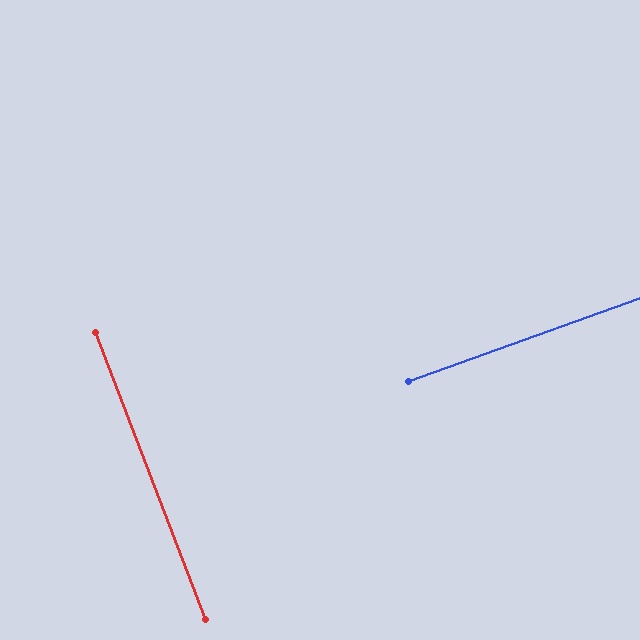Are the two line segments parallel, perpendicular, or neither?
Perpendicular — they meet at approximately 89°.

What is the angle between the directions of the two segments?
Approximately 89 degrees.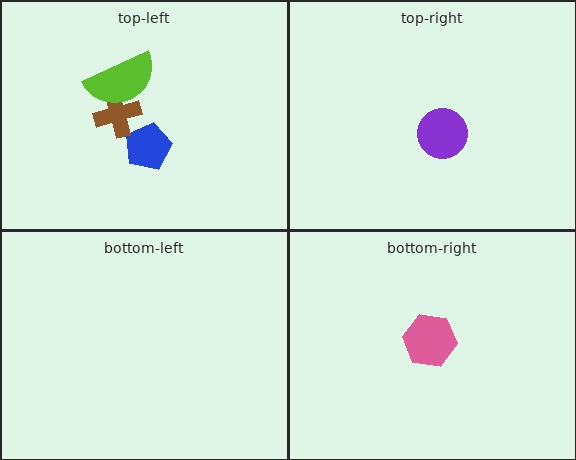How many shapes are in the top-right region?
1.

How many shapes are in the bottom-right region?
1.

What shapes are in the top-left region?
The blue pentagon, the brown cross, the lime semicircle.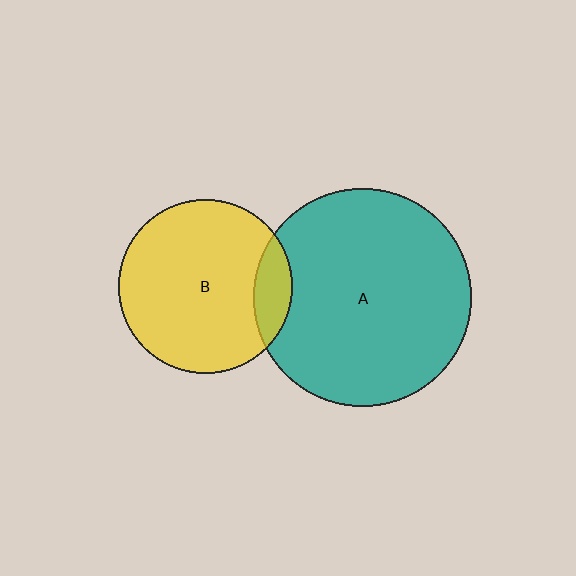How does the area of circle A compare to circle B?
Approximately 1.6 times.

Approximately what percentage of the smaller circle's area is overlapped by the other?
Approximately 15%.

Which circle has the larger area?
Circle A (teal).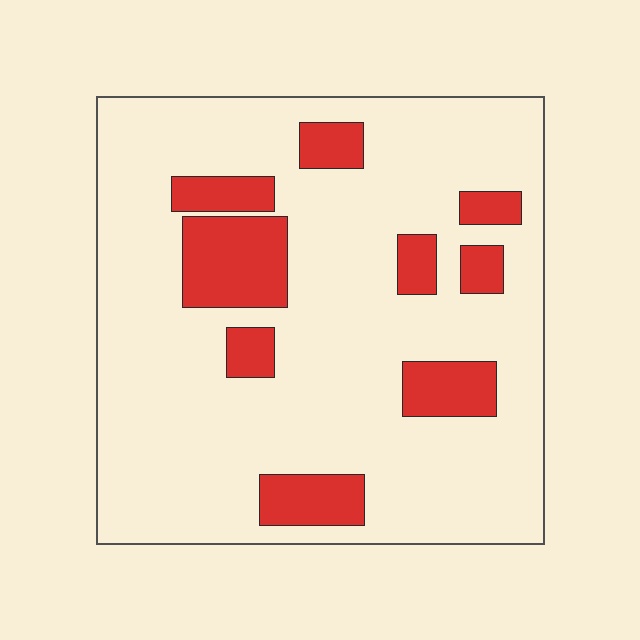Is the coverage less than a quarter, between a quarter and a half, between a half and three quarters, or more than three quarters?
Less than a quarter.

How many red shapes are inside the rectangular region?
9.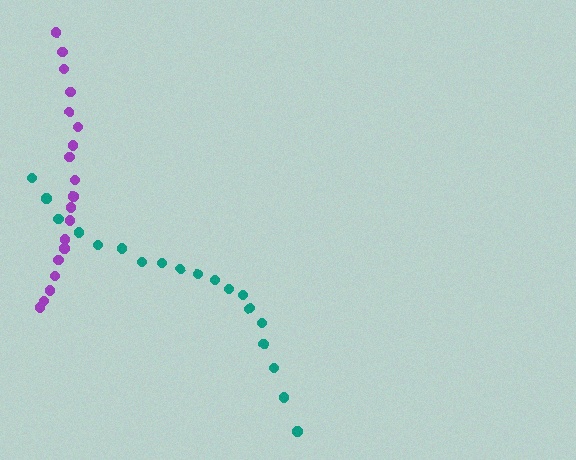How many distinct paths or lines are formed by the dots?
There are 2 distinct paths.